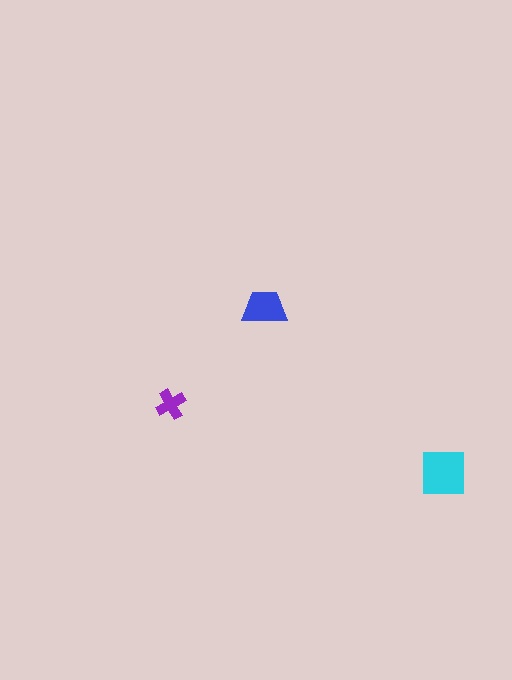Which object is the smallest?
The purple cross.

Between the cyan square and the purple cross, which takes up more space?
The cyan square.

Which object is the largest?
The cyan square.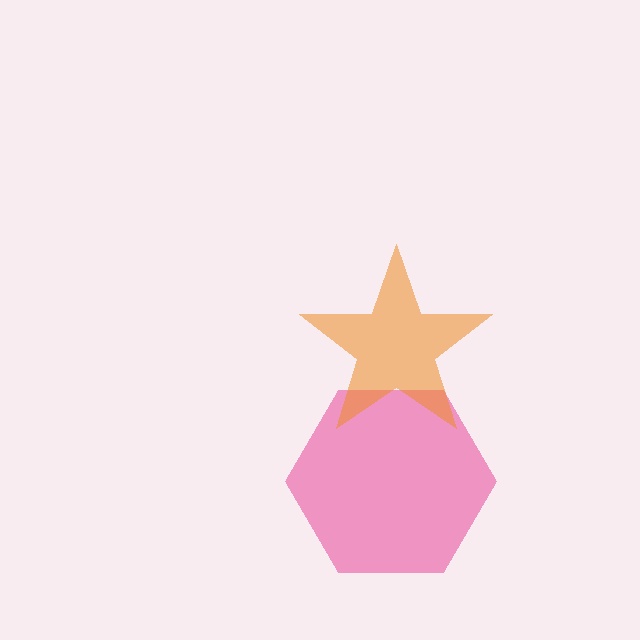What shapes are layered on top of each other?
The layered shapes are: a pink hexagon, an orange star.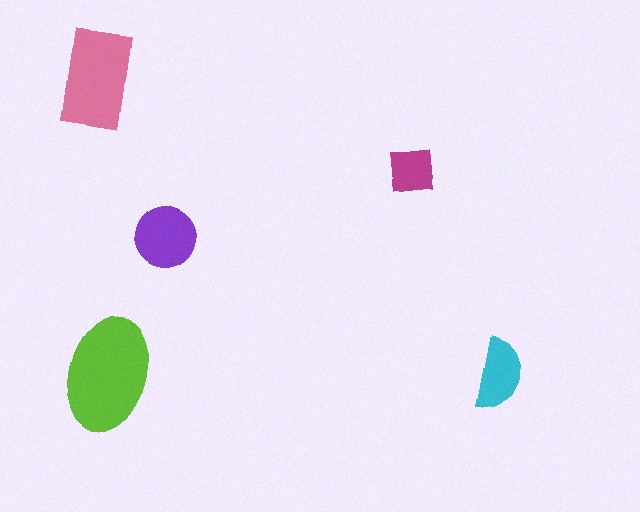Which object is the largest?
The lime ellipse.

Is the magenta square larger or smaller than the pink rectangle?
Smaller.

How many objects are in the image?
There are 5 objects in the image.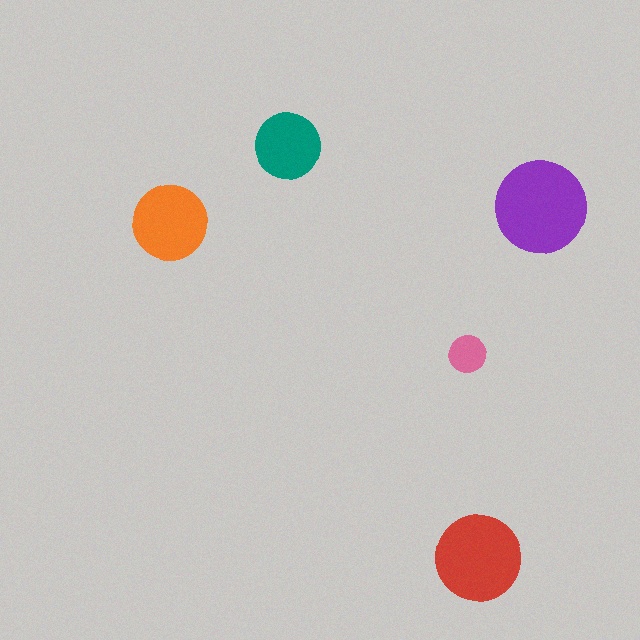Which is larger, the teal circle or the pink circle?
The teal one.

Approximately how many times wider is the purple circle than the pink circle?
About 2.5 times wider.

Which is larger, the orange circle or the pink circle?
The orange one.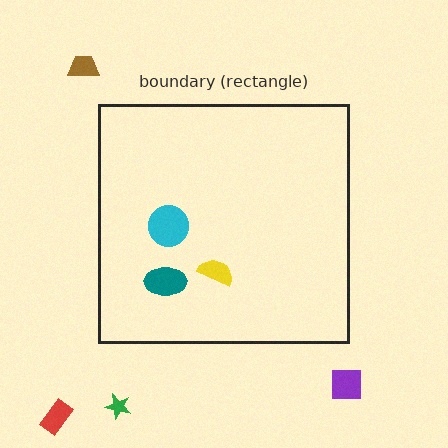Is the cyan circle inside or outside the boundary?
Inside.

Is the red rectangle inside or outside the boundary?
Outside.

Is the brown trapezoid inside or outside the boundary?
Outside.